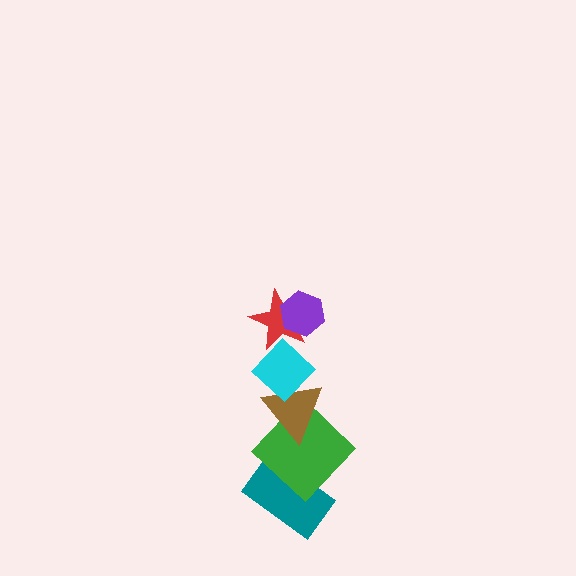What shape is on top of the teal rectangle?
The green diamond is on top of the teal rectangle.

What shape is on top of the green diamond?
The brown triangle is on top of the green diamond.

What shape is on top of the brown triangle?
The cyan diamond is on top of the brown triangle.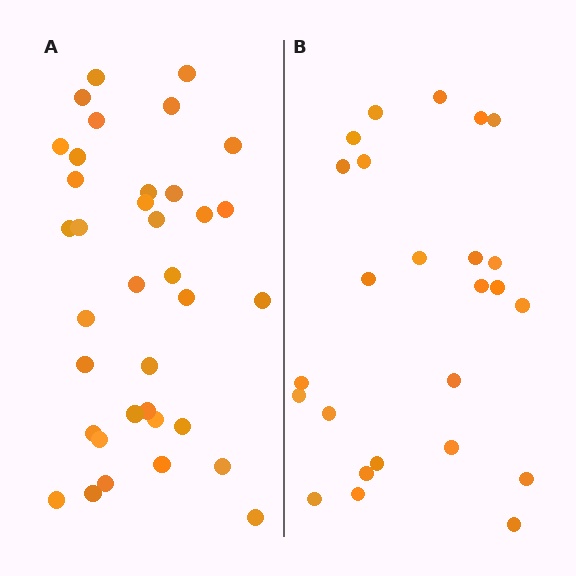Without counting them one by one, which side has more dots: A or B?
Region A (the left region) has more dots.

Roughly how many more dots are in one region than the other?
Region A has roughly 12 or so more dots than region B.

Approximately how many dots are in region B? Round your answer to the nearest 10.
About 20 dots. (The exact count is 25, which rounds to 20.)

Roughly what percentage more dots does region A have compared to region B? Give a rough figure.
About 45% more.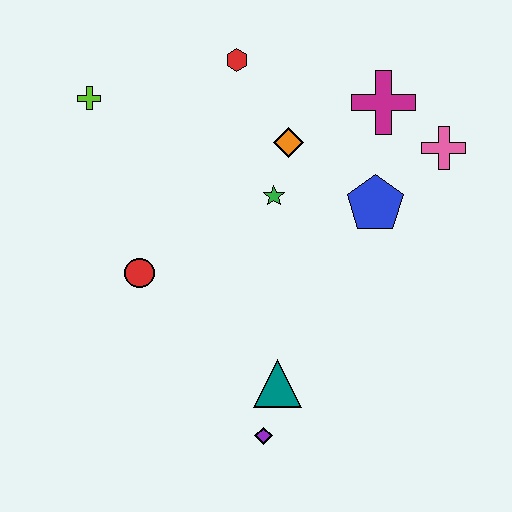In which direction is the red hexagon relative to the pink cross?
The red hexagon is to the left of the pink cross.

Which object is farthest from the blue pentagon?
The lime cross is farthest from the blue pentagon.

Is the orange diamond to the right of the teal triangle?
Yes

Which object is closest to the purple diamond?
The teal triangle is closest to the purple diamond.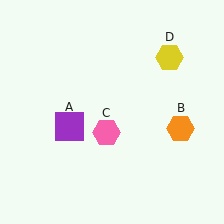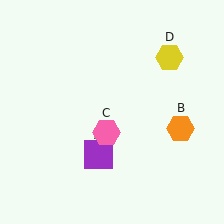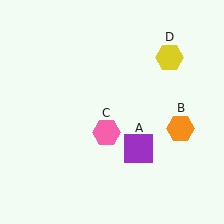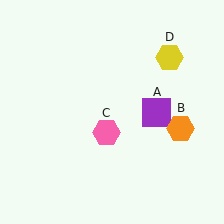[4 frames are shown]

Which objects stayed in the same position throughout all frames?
Orange hexagon (object B) and pink hexagon (object C) and yellow hexagon (object D) remained stationary.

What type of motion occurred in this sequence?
The purple square (object A) rotated counterclockwise around the center of the scene.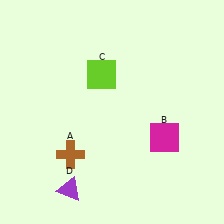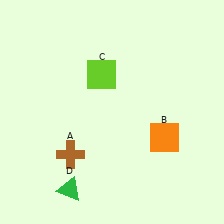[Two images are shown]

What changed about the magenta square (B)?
In Image 1, B is magenta. In Image 2, it changed to orange.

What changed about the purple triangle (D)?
In Image 1, D is purple. In Image 2, it changed to green.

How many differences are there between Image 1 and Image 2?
There are 2 differences between the two images.